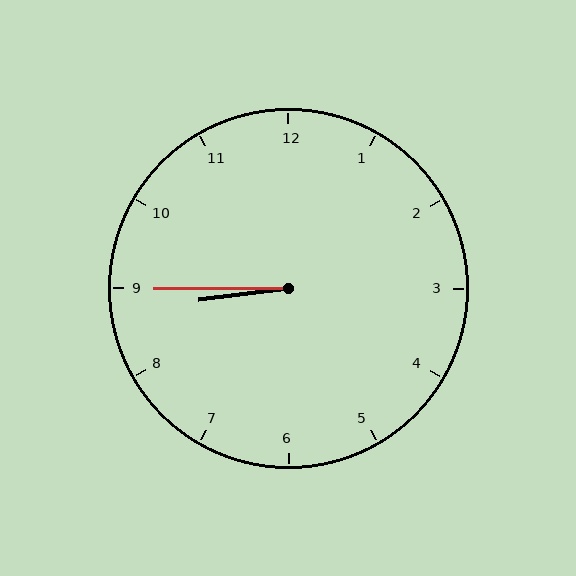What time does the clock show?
8:45.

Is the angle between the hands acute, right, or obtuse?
It is acute.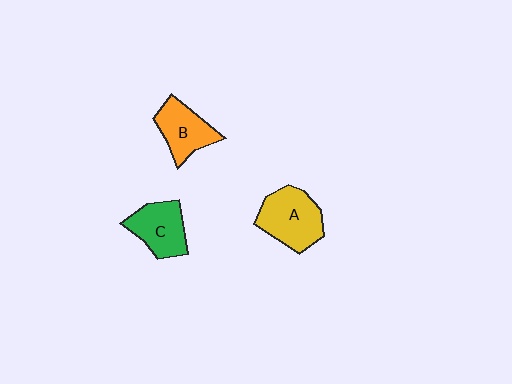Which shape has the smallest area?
Shape B (orange).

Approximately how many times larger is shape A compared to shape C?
Approximately 1.2 times.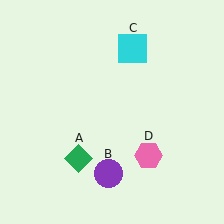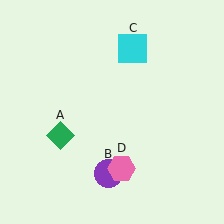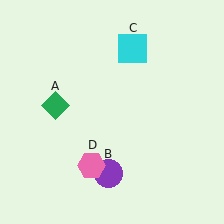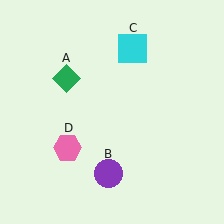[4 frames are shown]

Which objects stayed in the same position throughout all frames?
Purple circle (object B) and cyan square (object C) remained stationary.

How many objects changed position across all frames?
2 objects changed position: green diamond (object A), pink hexagon (object D).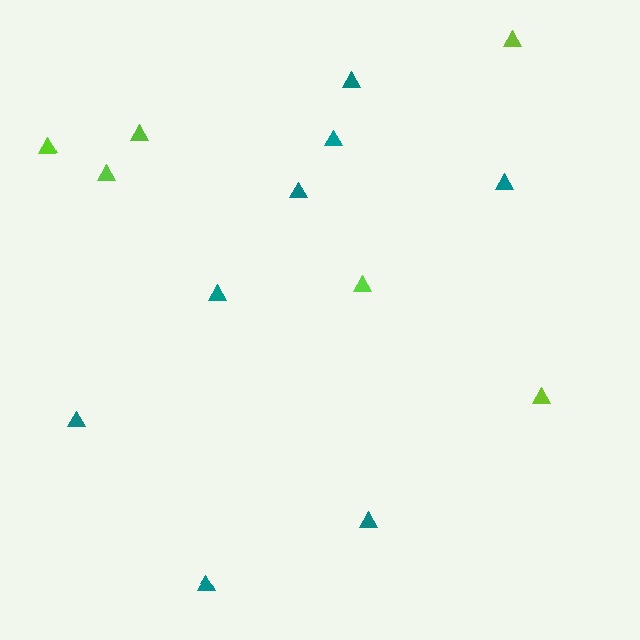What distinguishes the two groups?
There are 2 groups: one group of lime triangles (6) and one group of teal triangles (8).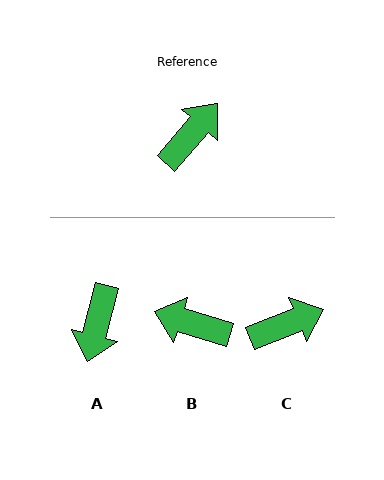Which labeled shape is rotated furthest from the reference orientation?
A, about 153 degrees away.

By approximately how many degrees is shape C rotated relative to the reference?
Approximately 27 degrees clockwise.